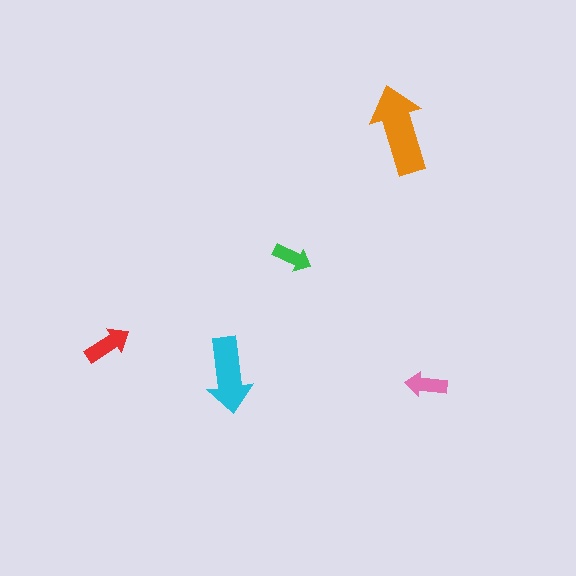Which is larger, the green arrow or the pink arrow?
The pink one.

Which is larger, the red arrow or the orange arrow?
The orange one.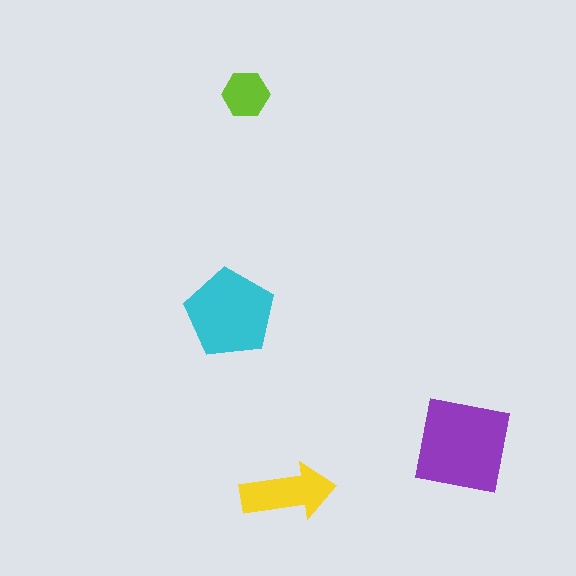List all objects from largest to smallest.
The purple square, the cyan pentagon, the yellow arrow, the lime hexagon.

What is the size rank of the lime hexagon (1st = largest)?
4th.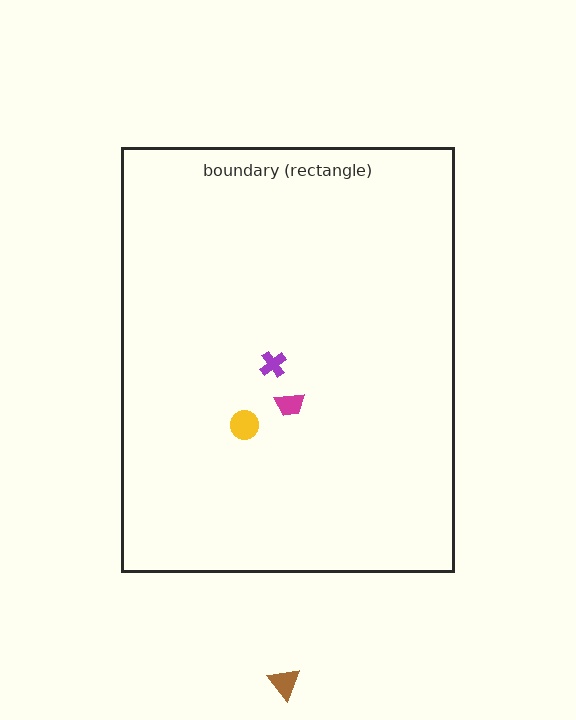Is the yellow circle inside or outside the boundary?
Inside.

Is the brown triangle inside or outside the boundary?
Outside.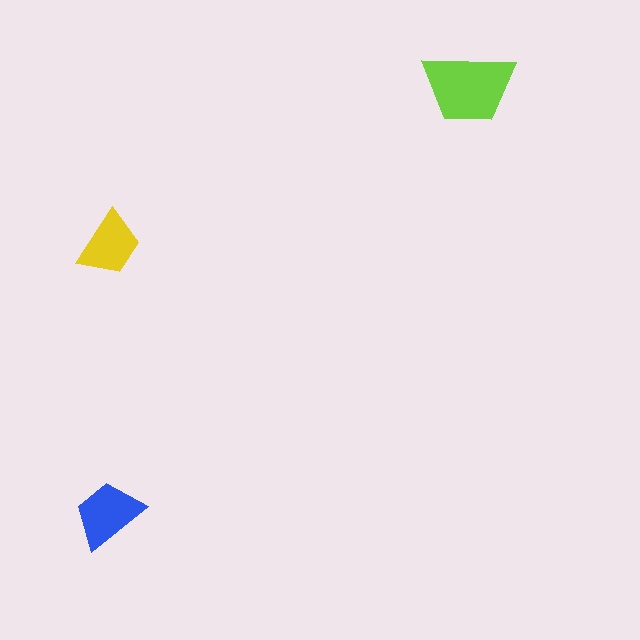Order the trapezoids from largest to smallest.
the lime one, the blue one, the yellow one.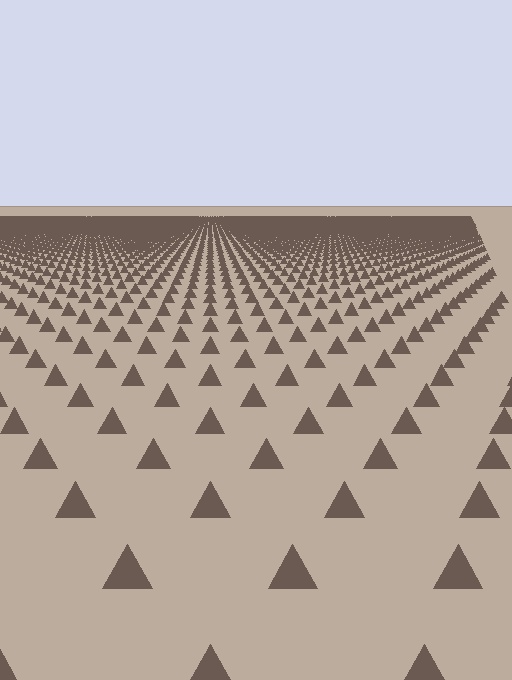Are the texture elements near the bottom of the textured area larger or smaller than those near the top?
Larger. Near the bottom, elements are closer to the viewer and appear at a bigger on-screen size.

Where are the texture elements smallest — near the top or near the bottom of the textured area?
Near the top.